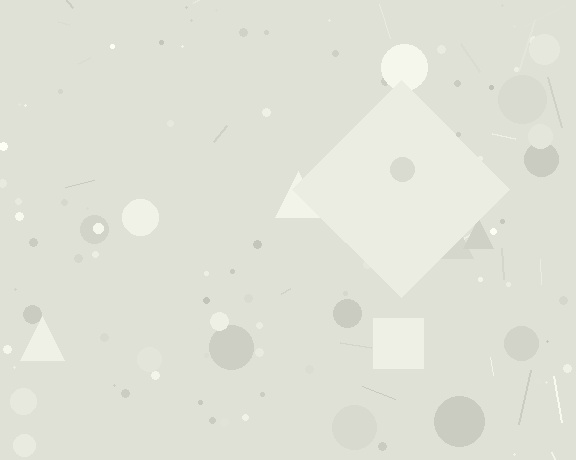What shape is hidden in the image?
A diamond is hidden in the image.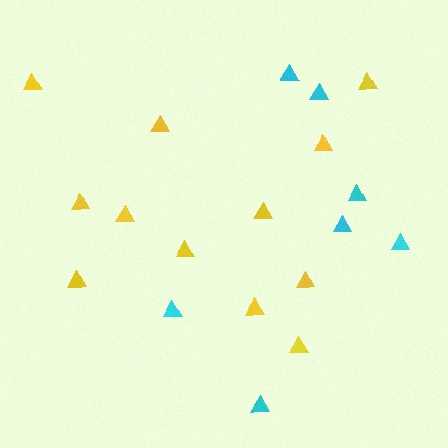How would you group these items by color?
There are 2 groups: one group of cyan triangles (7) and one group of yellow triangles (12).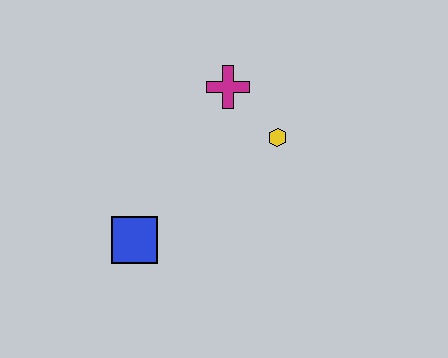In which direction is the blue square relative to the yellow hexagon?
The blue square is to the left of the yellow hexagon.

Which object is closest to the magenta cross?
The yellow hexagon is closest to the magenta cross.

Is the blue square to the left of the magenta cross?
Yes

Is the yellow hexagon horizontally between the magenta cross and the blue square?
No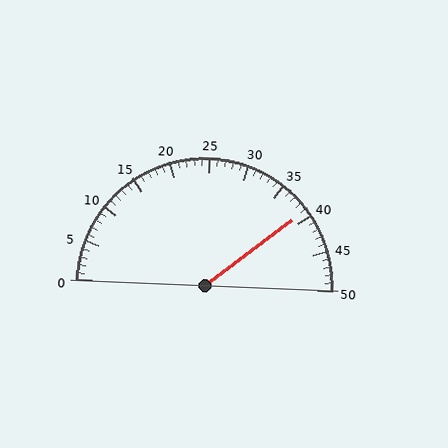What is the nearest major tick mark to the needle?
The nearest major tick mark is 40.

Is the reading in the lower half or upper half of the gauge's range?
The reading is in the upper half of the range (0 to 50).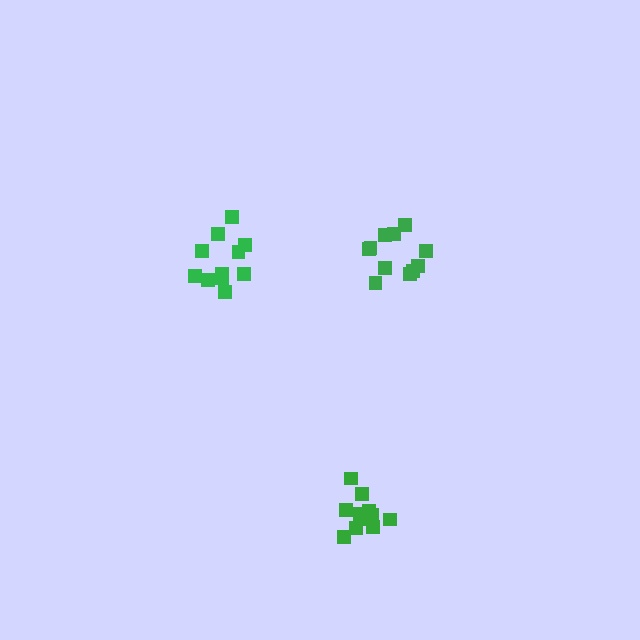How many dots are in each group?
Group 1: 11 dots, Group 2: 11 dots, Group 3: 12 dots (34 total).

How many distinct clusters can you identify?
There are 3 distinct clusters.